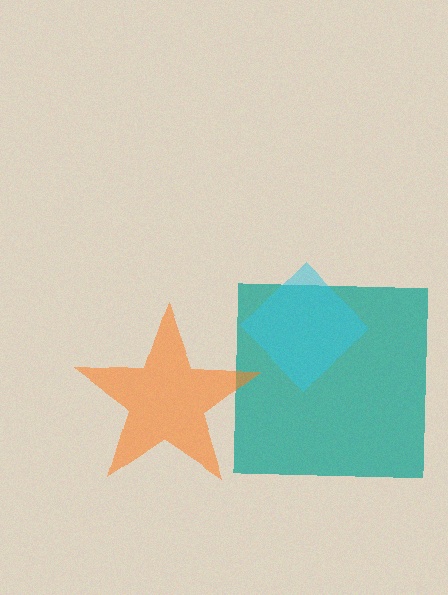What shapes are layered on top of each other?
The layered shapes are: a teal square, a cyan diamond, an orange star.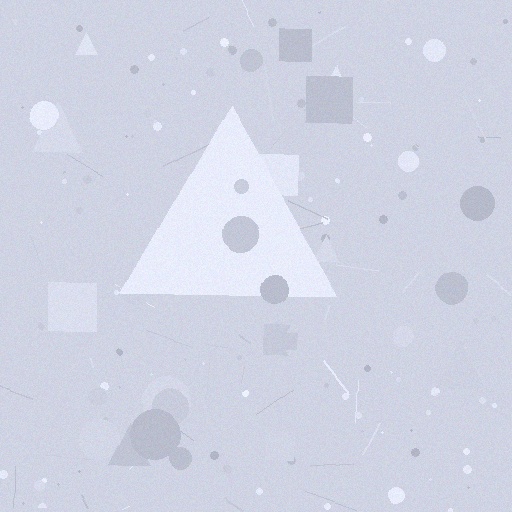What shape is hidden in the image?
A triangle is hidden in the image.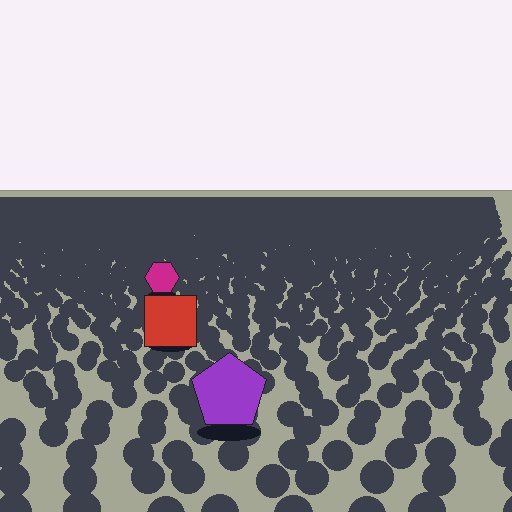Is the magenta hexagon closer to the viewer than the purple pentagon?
No. The purple pentagon is closer — you can tell from the texture gradient: the ground texture is coarser near it.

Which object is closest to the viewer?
The purple pentagon is closest. The texture marks near it are larger and more spread out.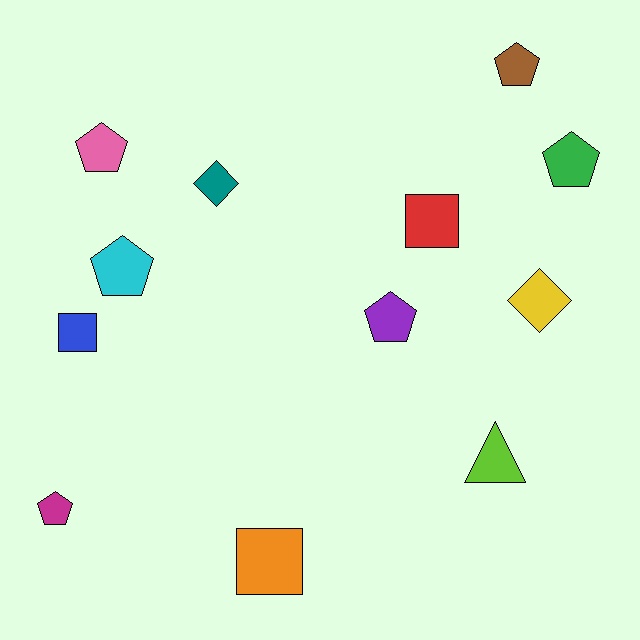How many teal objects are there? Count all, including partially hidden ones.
There is 1 teal object.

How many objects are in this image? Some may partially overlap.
There are 12 objects.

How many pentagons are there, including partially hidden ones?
There are 6 pentagons.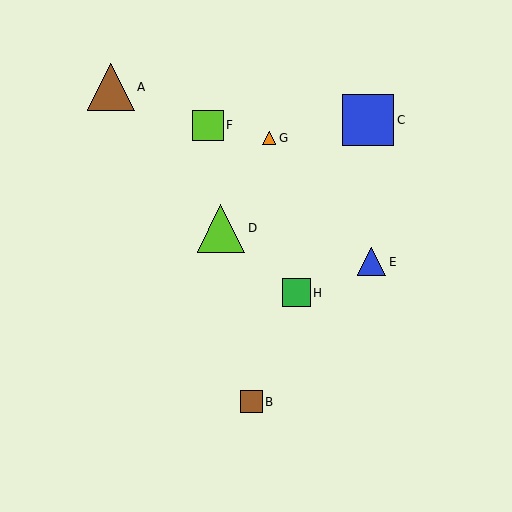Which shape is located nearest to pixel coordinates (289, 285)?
The green square (labeled H) at (296, 293) is nearest to that location.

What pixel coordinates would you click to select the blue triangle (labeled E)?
Click at (372, 262) to select the blue triangle E.